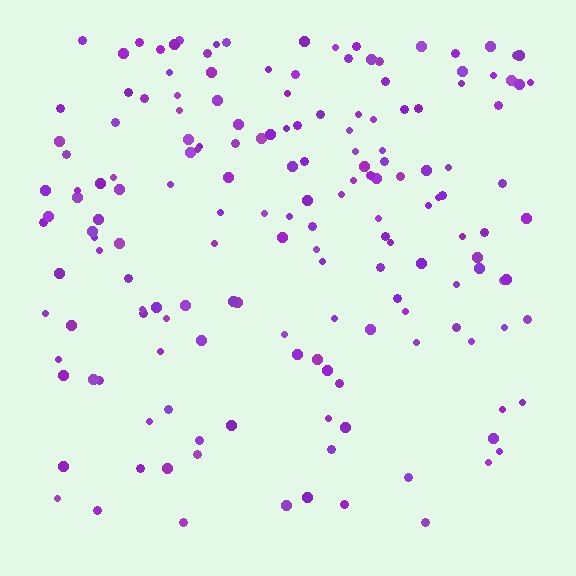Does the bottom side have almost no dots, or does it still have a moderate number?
Still a moderate number, just noticeably fewer than the top.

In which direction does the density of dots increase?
From bottom to top, with the top side densest.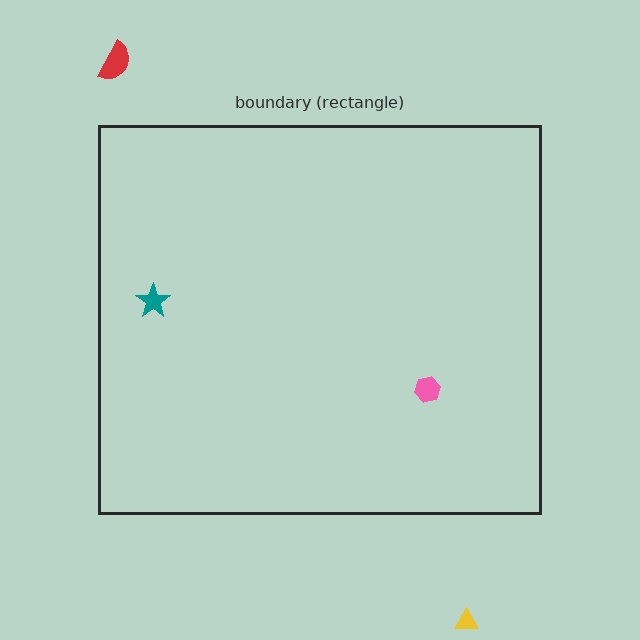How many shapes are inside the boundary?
2 inside, 2 outside.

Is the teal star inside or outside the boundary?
Inside.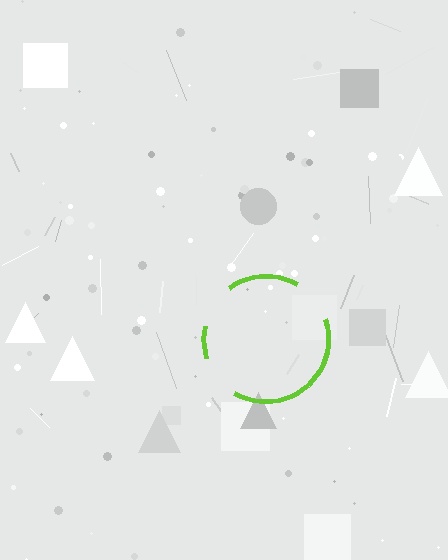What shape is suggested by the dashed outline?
The dashed outline suggests a circle.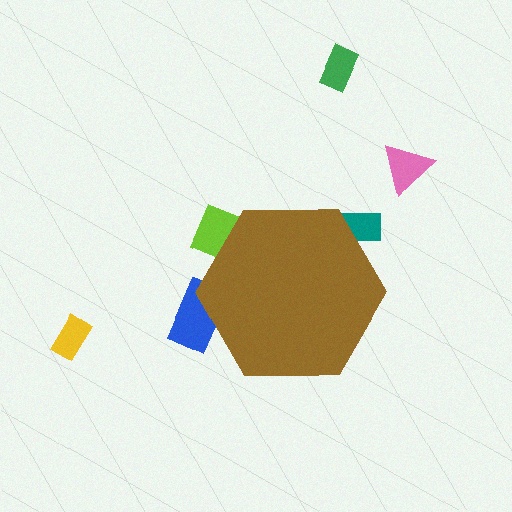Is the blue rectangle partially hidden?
Yes, the blue rectangle is partially hidden behind the brown hexagon.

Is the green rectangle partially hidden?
No, the green rectangle is fully visible.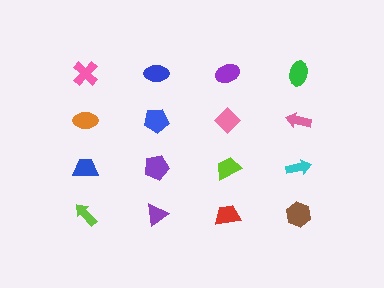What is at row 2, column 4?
A pink arrow.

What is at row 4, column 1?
A lime arrow.